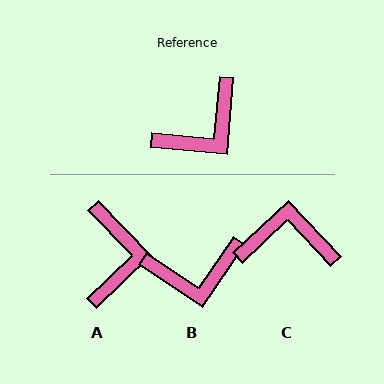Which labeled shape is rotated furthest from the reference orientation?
C, about 138 degrees away.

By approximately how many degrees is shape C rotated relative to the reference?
Approximately 138 degrees counter-clockwise.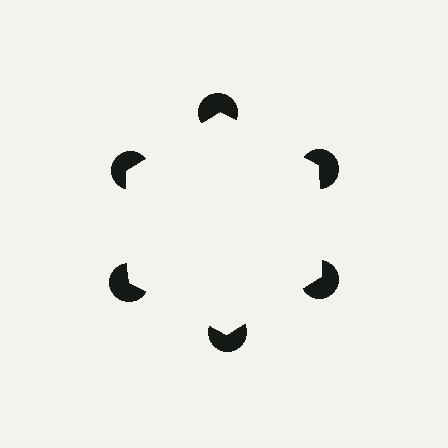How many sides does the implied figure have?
6 sides.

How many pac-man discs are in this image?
There are 6 — one at each vertex of the illusory hexagon.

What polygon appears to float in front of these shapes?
An illusory hexagon — its edges are inferred from the aligned wedge cuts in the pac-man discs, not physically drawn.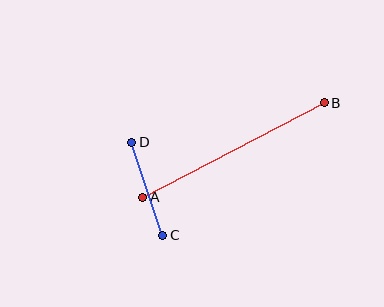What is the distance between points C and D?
The distance is approximately 98 pixels.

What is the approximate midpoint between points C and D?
The midpoint is at approximately (147, 189) pixels.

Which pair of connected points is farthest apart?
Points A and B are farthest apart.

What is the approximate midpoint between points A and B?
The midpoint is at approximately (233, 150) pixels.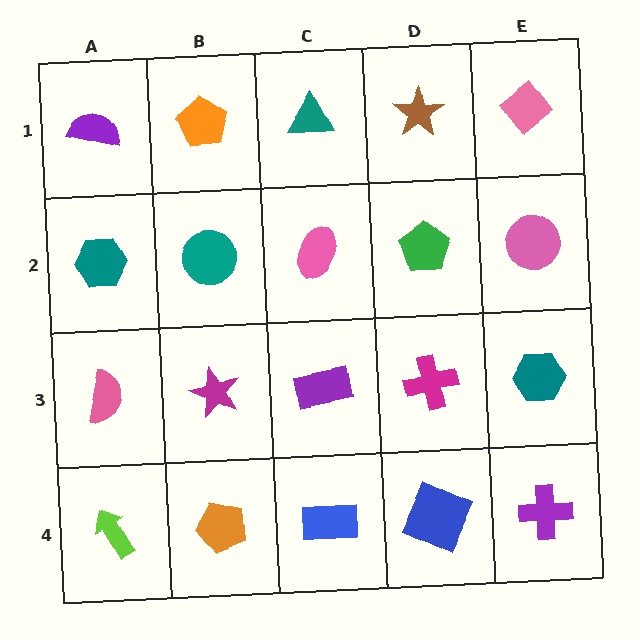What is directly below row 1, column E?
A pink circle.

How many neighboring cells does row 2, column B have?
4.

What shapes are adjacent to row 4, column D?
A magenta cross (row 3, column D), a blue rectangle (row 4, column C), a purple cross (row 4, column E).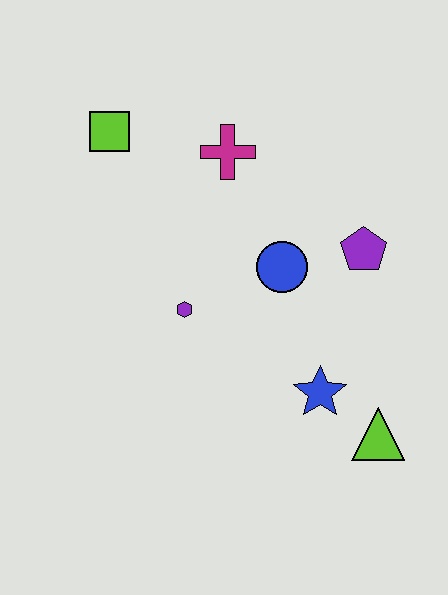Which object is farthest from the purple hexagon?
The lime triangle is farthest from the purple hexagon.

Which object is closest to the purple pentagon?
The blue circle is closest to the purple pentagon.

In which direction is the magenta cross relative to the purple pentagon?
The magenta cross is to the left of the purple pentagon.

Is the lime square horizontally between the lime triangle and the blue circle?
No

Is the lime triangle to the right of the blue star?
Yes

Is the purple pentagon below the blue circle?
No